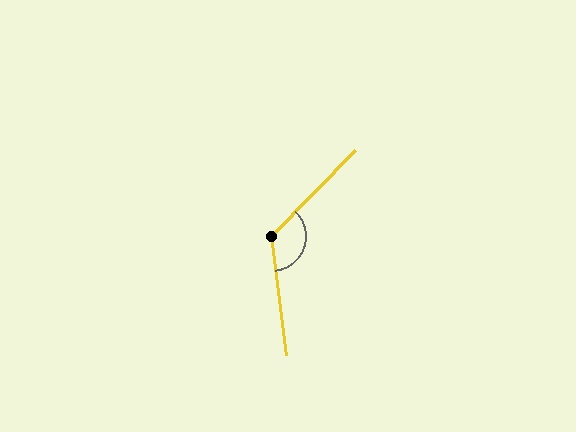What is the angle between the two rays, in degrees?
Approximately 129 degrees.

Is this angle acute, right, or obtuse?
It is obtuse.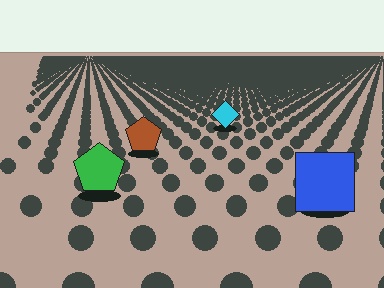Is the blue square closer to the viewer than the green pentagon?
Yes. The blue square is closer — you can tell from the texture gradient: the ground texture is coarser near it.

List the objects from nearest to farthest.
From nearest to farthest: the blue square, the green pentagon, the brown pentagon, the cyan diamond.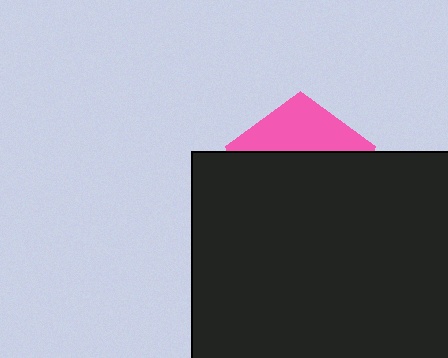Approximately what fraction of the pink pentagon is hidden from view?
Roughly 67% of the pink pentagon is hidden behind the black square.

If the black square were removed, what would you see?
You would see the complete pink pentagon.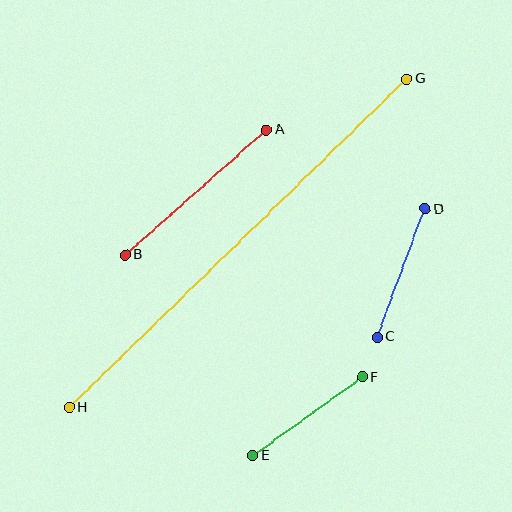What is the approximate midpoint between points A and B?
The midpoint is at approximately (196, 192) pixels.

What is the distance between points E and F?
The distance is approximately 135 pixels.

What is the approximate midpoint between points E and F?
The midpoint is at approximately (307, 416) pixels.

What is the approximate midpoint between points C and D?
The midpoint is at approximately (401, 273) pixels.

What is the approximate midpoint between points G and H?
The midpoint is at approximately (238, 243) pixels.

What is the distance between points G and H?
The distance is approximately 471 pixels.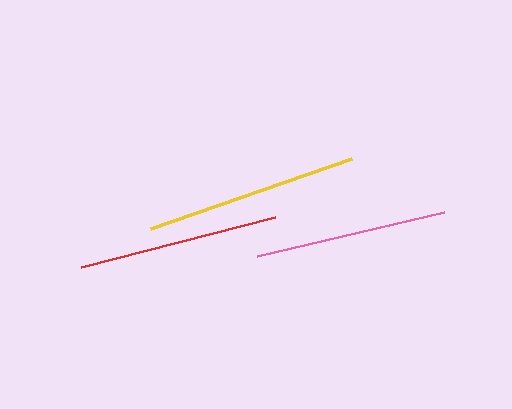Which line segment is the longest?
The yellow line is the longest at approximately 213 pixels.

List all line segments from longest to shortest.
From longest to shortest: yellow, red, pink.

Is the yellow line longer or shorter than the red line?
The yellow line is longer than the red line.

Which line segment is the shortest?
The pink line is the shortest at approximately 192 pixels.